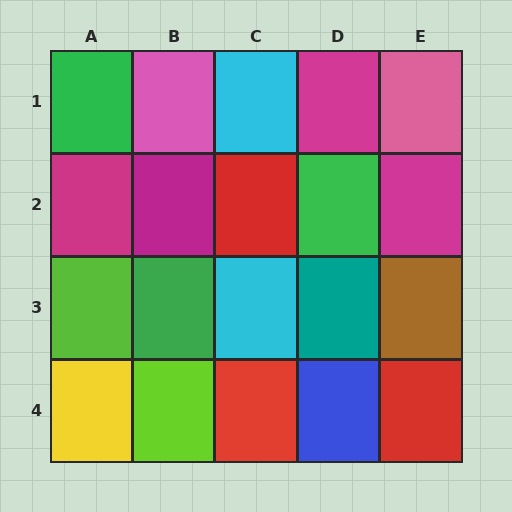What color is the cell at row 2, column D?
Green.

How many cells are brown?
1 cell is brown.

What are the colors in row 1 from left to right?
Green, pink, cyan, magenta, pink.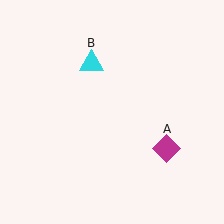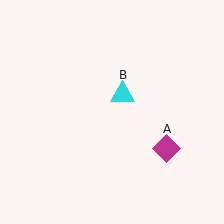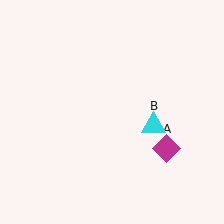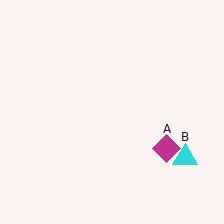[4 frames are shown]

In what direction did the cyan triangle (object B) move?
The cyan triangle (object B) moved down and to the right.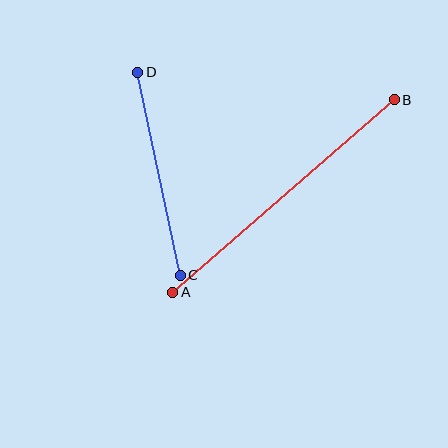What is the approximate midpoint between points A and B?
The midpoint is at approximately (283, 196) pixels.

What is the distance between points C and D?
The distance is approximately 207 pixels.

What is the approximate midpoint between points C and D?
The midpoint is at approximately (159, 174) pixels.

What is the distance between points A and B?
The distance is approximately 294 pixels.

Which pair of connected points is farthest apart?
Points A and B are farthest apart.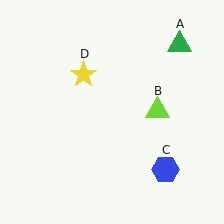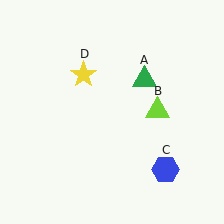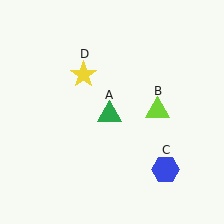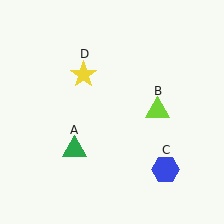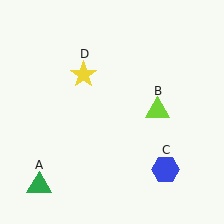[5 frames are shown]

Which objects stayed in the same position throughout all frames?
Lime triangle (object B) and blue hexagon (object C) and yellow star (object D) remained stationary.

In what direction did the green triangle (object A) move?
The green triangle (object A) moved down and to the left.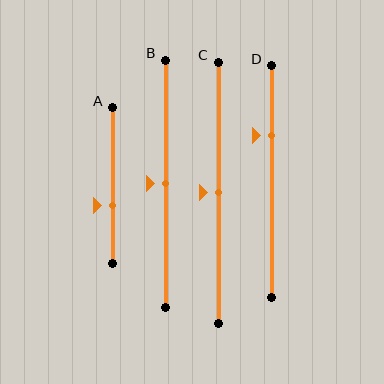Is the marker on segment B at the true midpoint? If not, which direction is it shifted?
Yes, the marker on segment B is at the true midpoint.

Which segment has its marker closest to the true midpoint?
Segment B has its marker closest to the true midpoint.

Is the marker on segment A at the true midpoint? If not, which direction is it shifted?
No, the marker on segment A is shifted downward by about 13% of the segment length.